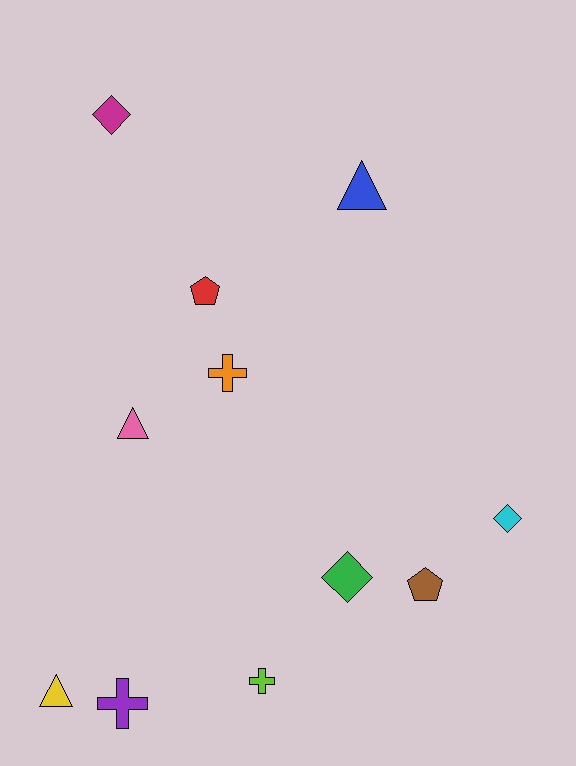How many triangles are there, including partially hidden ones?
There are 3 triangles.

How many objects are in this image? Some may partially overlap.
There are 11 objects.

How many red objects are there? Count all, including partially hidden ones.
There is 1 red object.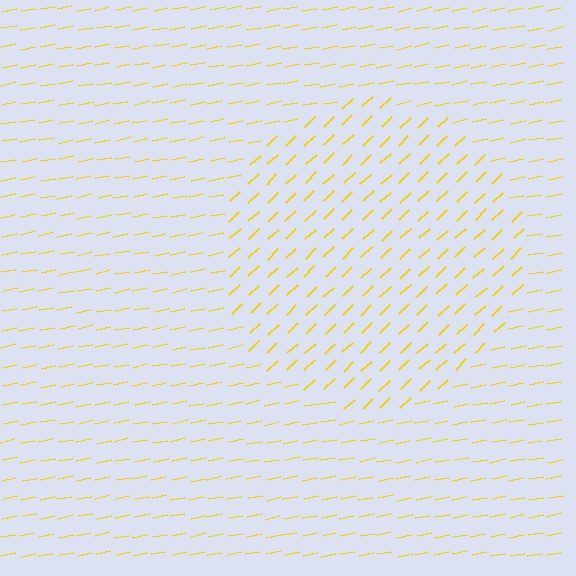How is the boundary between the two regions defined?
The boundary is defined purely by a change in line orientation (approximately 32 degrees difference). All lines are the same color and thickness.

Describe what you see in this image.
The image is filled with small yellow line segments. A circle region in the image has lines oriented differently from the surrounding lines, creating a visible texture boundary.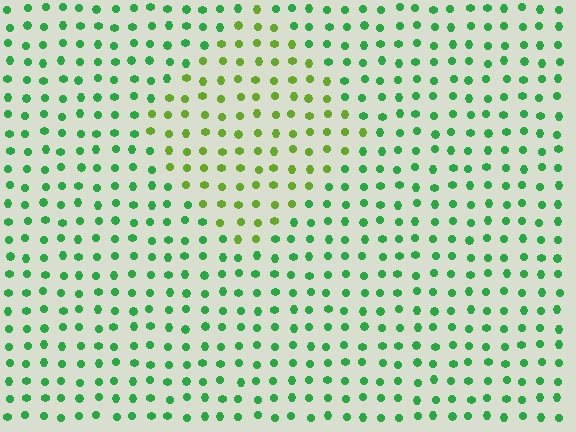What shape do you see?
I see a diamond.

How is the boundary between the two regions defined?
The boundary is defined purely by a slight shift in hue (about 41 degrees). Spacing, size, and orientation are identical on both sides.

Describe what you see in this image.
The image is filled with small green elements in a uniform arrangement. A diamond-shaped region is visible where the elements are tinted to a slightly different hue, forming a subtle color boundary.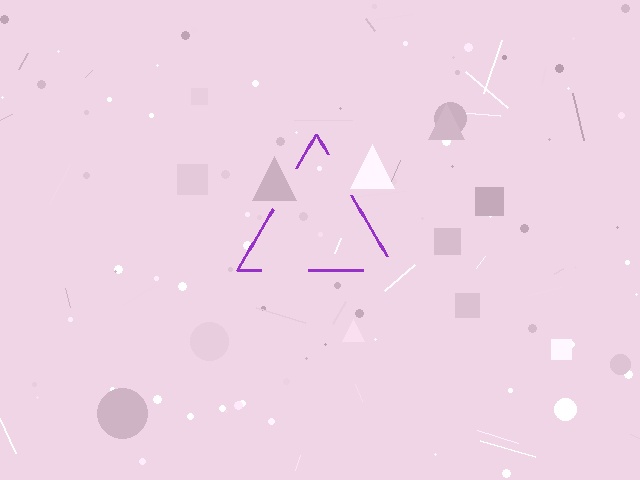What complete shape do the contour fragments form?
The contour fragments form a triangle.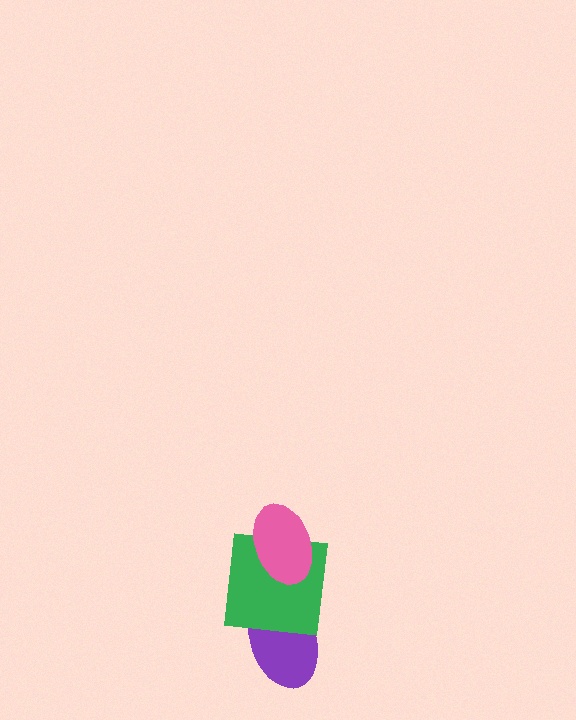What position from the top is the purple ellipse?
The purple ellipse is 3rd from the top.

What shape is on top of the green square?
The pink ellipse is on top of the green square.